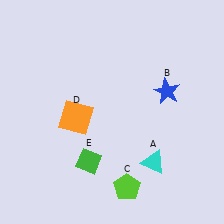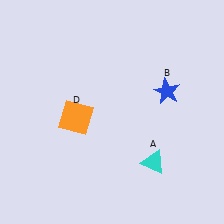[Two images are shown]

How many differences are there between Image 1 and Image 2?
There are 2 differences between the two images.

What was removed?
The lime pentagon (C), the green diamond (E) were removed in Image 2.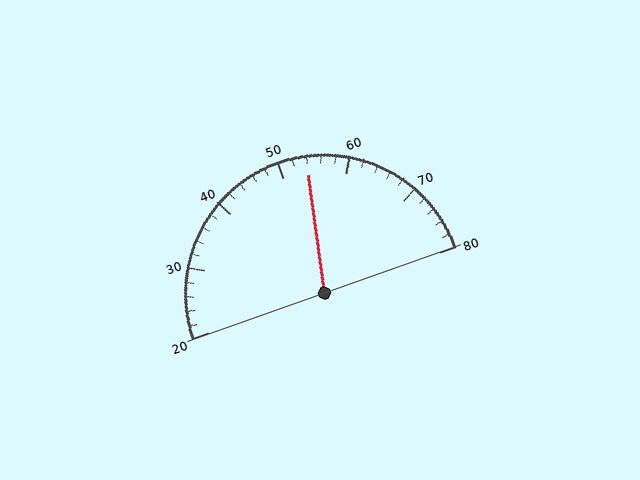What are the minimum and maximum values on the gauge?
The gauge ranges from 20 to 80.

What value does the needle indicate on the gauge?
The needle indicates approximately 54.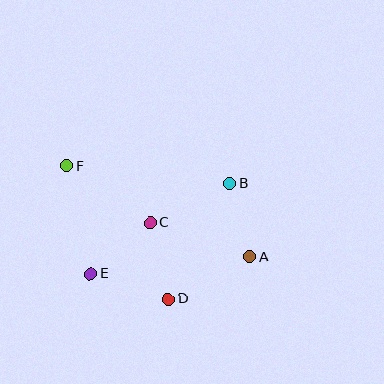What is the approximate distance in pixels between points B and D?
The distance between B and D is approximately 131 pixels.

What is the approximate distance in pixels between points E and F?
The distance between E and F is approximately 111 pixels.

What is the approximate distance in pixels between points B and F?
The distance between B and F is approximately 164 pixels.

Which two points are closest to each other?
Points A and B are closest to each other.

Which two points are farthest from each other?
Points A and F are farthest from each other.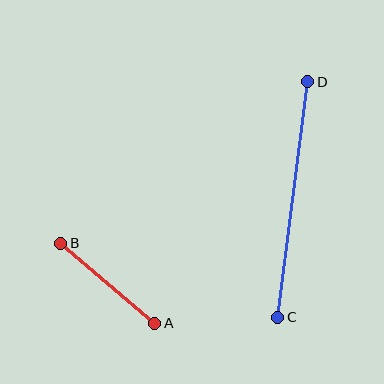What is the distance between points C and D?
The distance is approximately 238 pixels.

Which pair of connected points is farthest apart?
Points C and D are farthest apart.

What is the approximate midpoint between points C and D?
The midpoint is at approximately (293, 200) pixels.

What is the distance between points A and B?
The distance is approximately 123 pixels.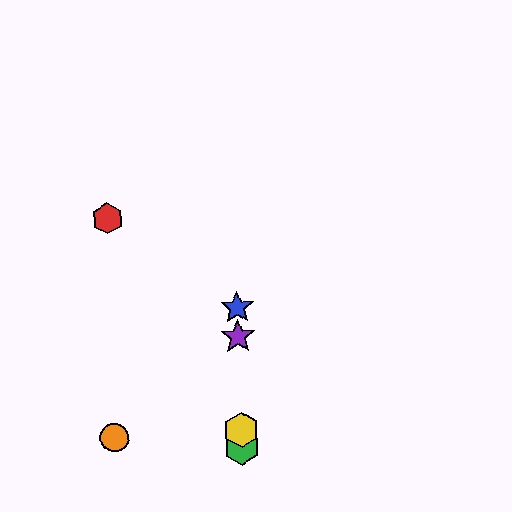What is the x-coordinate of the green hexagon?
The green hexagon is at x≈242.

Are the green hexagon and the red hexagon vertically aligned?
No, the green hexagon is at x≈242 and the red hexagon is at x≈107.